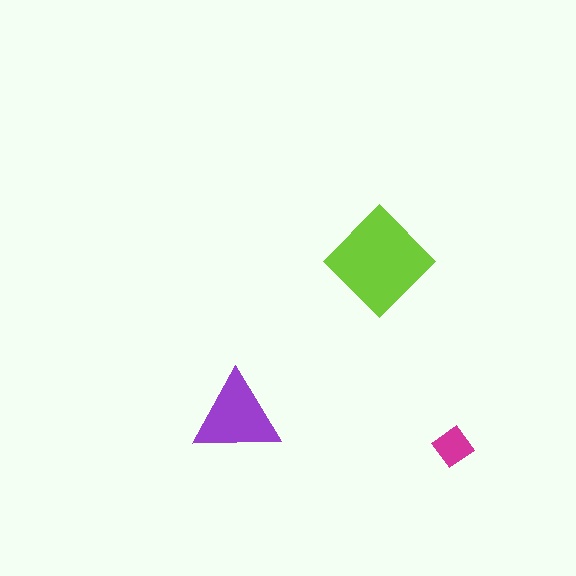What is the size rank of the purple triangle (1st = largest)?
2nd.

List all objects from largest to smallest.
The lime diamond, the purple triangle, the magenta diamond.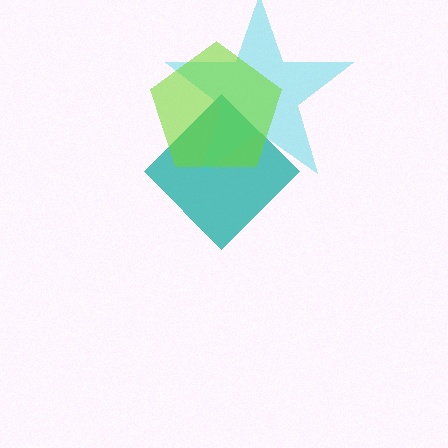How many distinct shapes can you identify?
There are 3 distinct shapes: a teal diamond, a cyan star, a lime pentagon.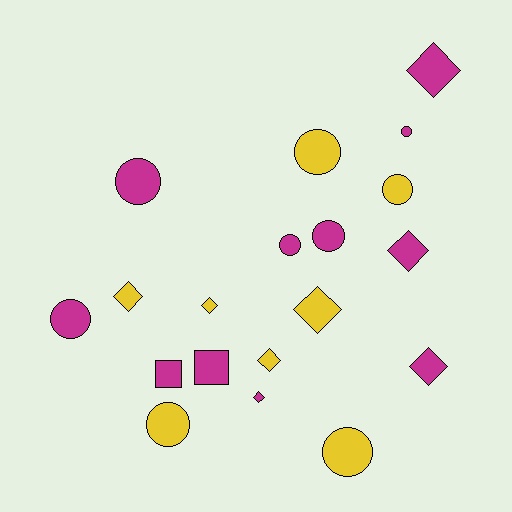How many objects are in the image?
There are 19 objects.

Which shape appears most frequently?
Circle, with 9 objects.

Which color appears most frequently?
Magenta, with 11 objects.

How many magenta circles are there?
There are 5 magenta circles.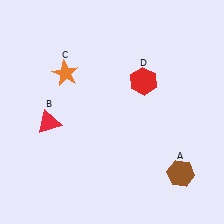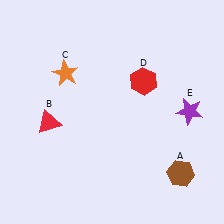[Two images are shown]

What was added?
A purple star (E) was added in Image 2.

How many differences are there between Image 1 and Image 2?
There is 1 difference between the two images.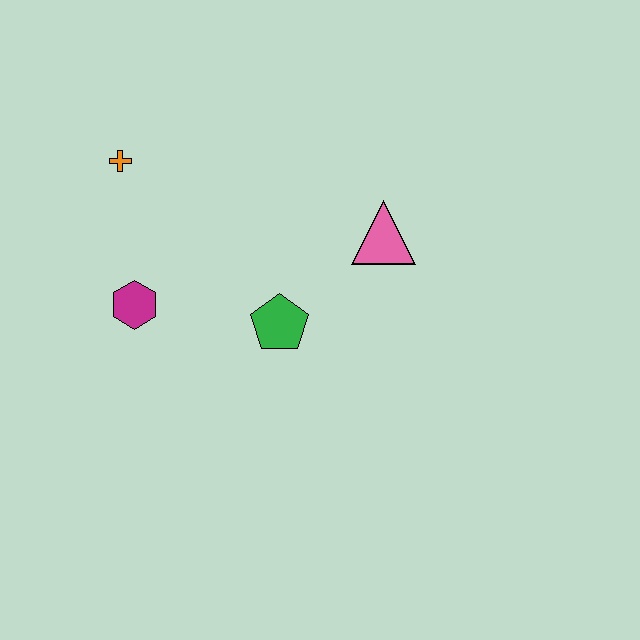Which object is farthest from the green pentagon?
The orange cross is farthest from the green pentagon.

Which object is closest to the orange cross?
The magenta hexagon is closest to the orange cross.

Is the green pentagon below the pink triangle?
Yes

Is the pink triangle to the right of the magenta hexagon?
Yes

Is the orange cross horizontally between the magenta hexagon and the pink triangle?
No